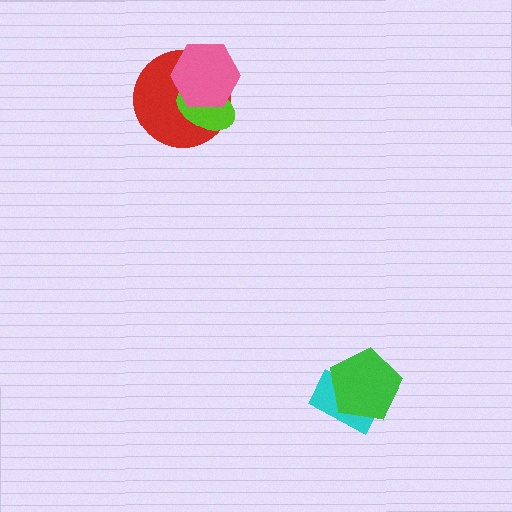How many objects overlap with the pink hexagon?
2 objects overlap with the pink hexagon.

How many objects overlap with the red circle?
2 objects overlap with the red circle.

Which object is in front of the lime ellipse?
The pink hexagon is in front of the lime ellipse.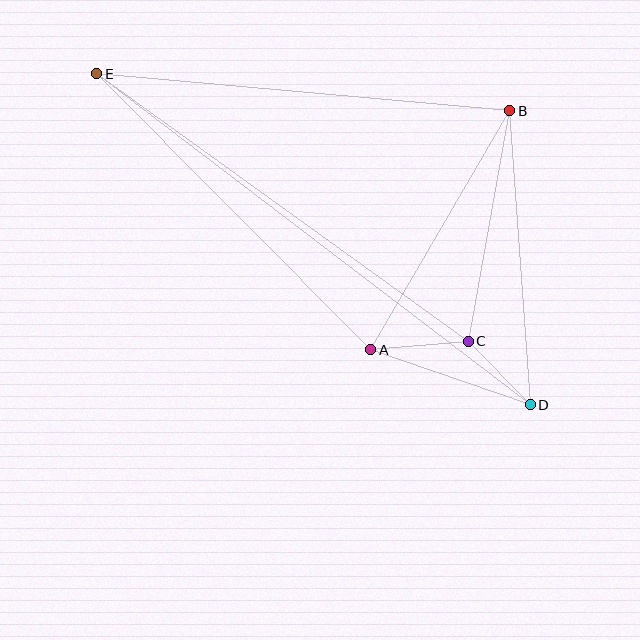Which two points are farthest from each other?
Points D and E are farthest from each other.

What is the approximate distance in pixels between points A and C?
The distance between A and C is approximately 98 pixels.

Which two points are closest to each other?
Points C and D are closest to each other.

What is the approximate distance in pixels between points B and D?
The distance between B and D is approximately 295 pixels.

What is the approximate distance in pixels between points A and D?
The distance between A and D is approximately 169 pixels.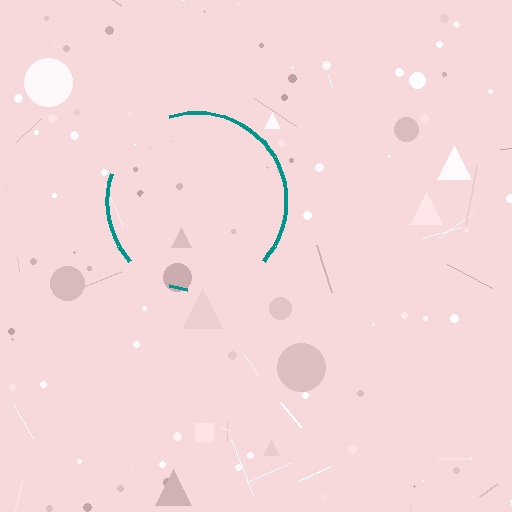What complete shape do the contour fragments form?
The contour fragments form a circle.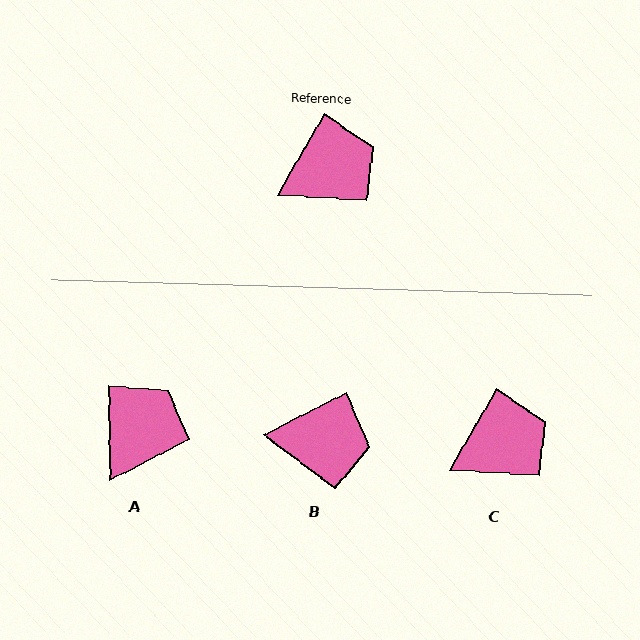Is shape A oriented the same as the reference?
No, it is off by about 30 degrees.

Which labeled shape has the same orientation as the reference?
C.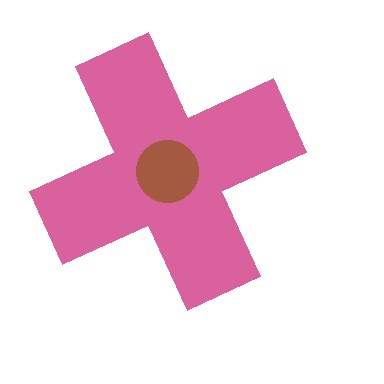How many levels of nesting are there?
2.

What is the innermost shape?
The brown circle.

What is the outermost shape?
The pink cross.